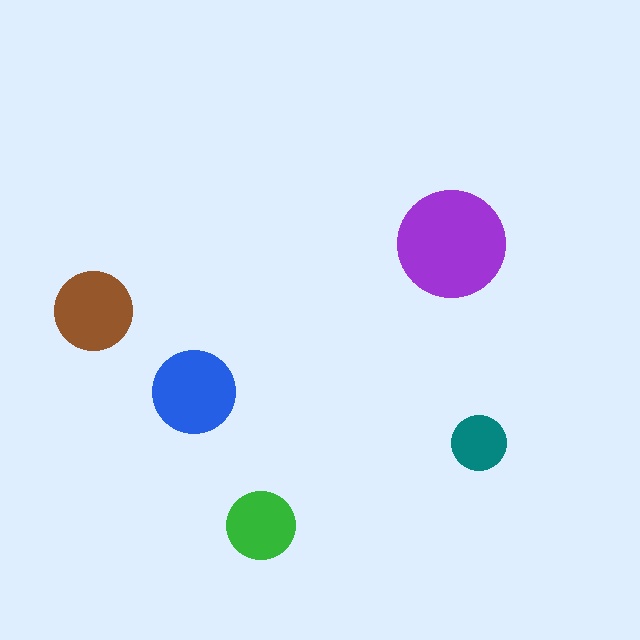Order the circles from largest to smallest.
the purple one, the blue one, the brown one, the green one, the teal one.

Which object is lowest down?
The green circle is bottommost.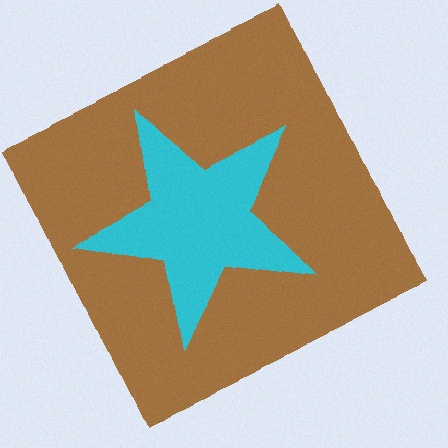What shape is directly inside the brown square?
The cyan star.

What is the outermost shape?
The brown square.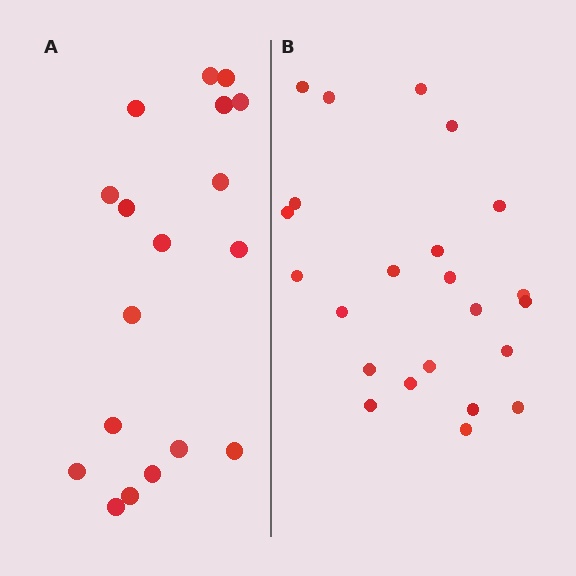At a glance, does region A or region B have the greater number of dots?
Region B (the right region) has more dots.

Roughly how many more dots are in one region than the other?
Region B has about 5 more dots than region A.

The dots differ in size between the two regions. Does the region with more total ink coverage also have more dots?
No. Region A has more total ink coverage because its dots are larger, but region B actually contains more individual dots. Total area can be misleading — the number of items is what matters here.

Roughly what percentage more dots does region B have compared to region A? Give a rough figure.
About 30% more.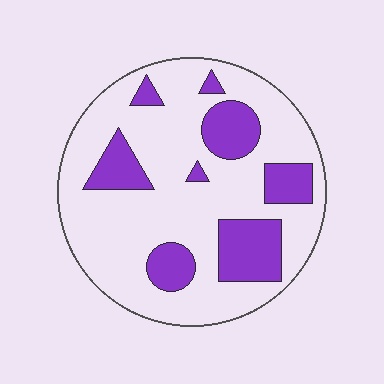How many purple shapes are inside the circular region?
8.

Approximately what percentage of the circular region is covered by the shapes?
Approximately 25%.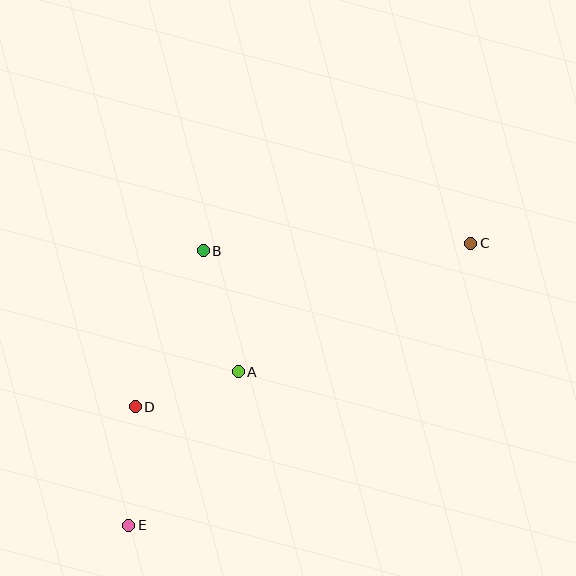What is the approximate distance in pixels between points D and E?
The distance between D and E is approximately 119 pixels.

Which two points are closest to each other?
Points A and D are closest to each other.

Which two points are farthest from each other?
Points C and E are farthest from each other.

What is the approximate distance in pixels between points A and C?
The distance between A and C is approximately 265 pixels.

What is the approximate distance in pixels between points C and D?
The distance between C and D is approximately 373 pixels.